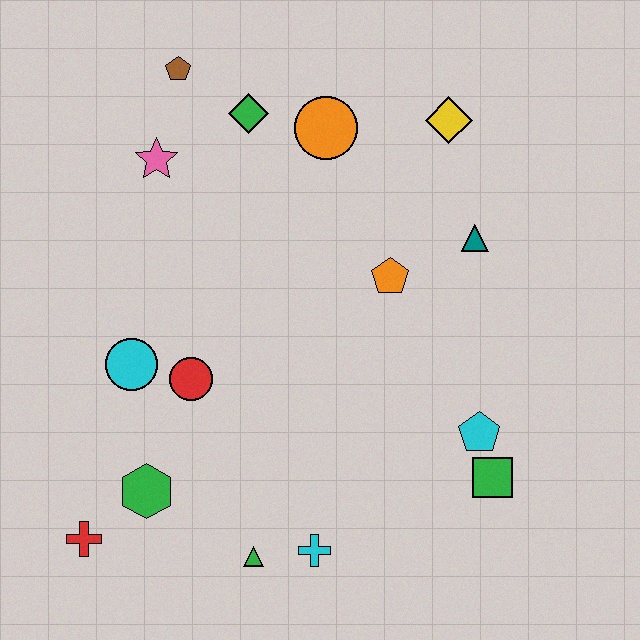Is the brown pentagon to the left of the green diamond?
Yes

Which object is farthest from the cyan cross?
The brown pentagon is farthest from the cyan cross.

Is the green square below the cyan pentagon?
Yes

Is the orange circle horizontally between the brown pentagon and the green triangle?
No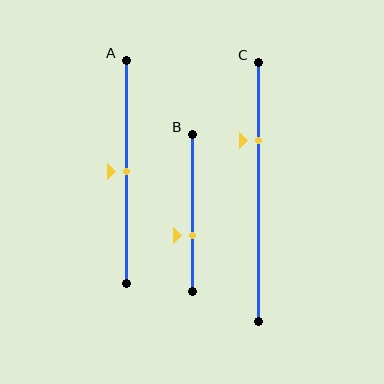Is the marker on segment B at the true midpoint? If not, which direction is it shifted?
No, the marker on segment B is shifted downward by about 15% of the segment length.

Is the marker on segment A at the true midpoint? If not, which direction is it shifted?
Yes, the marker on segment A is at the true midpoint.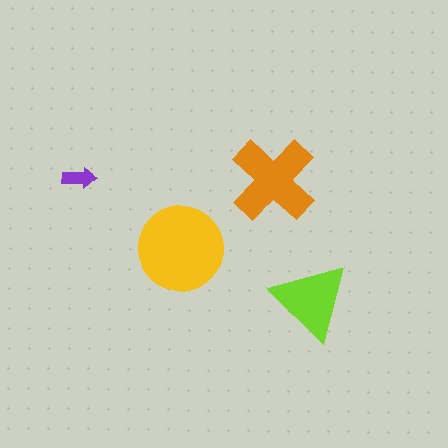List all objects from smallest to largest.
The purple arrow, the lime triangle, the orange cross, the yellow circle.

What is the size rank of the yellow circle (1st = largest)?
1st.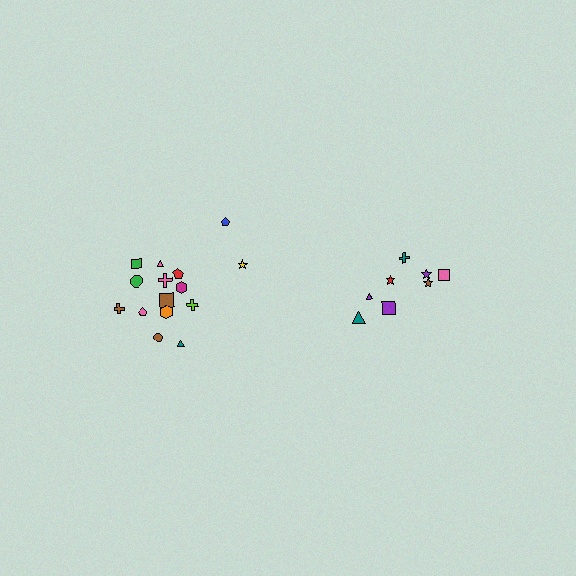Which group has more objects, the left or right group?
The left group.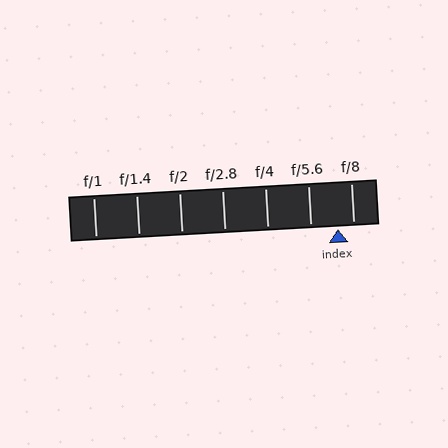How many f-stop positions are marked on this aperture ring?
There are 7 f-stop positions marked.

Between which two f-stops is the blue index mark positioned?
The index mark is between f/5.6 and f/8.